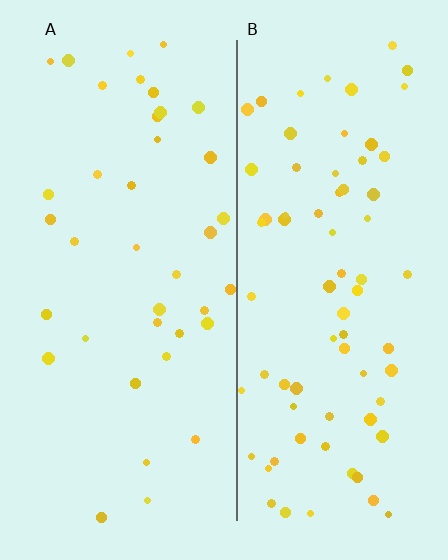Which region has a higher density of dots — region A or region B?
B (the right).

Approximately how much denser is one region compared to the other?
Approximately 1.9× — region B over region A.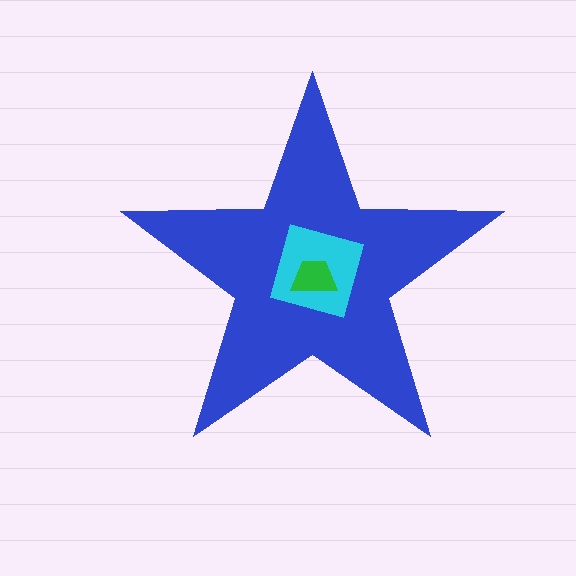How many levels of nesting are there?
3.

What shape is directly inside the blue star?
The cyan square.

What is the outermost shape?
The blue star.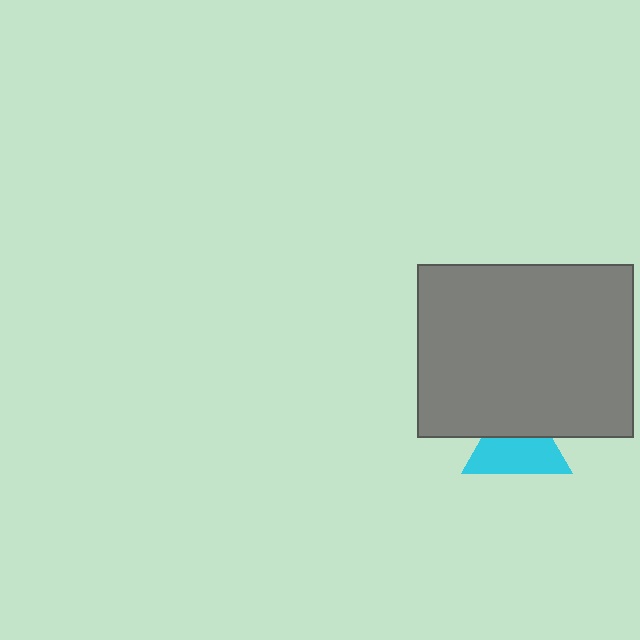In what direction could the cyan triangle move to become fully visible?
The cyan triangle could move down. That would shift it out from behind the gray rectangle entirely.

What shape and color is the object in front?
The object in front is a gray rectangle.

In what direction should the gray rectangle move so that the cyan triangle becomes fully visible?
The gray rectangle should move up. That is the shortest direction to clear the overlap and leave the cyan triangle fully visible.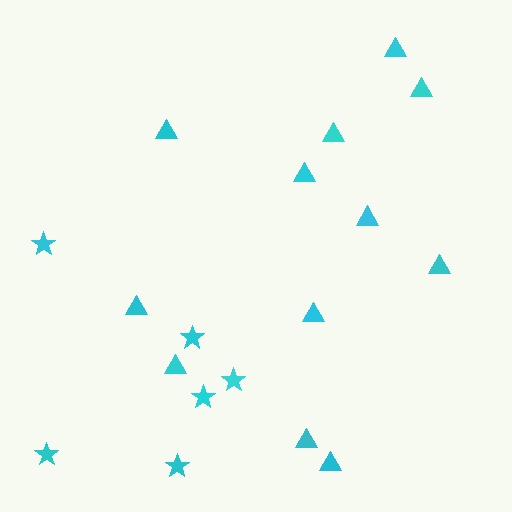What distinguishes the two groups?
There are 2 groups: one group of triangles (12) and one group of stars (6).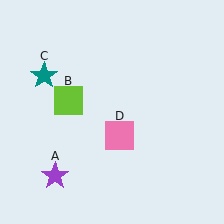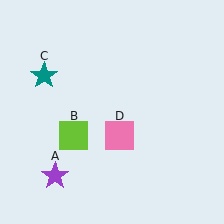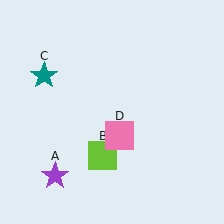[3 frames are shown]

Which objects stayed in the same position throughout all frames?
Purple star (object A) and teal star (object C) and pink square (object D) remained stationary.